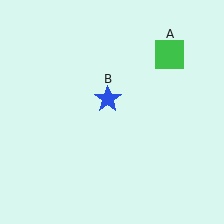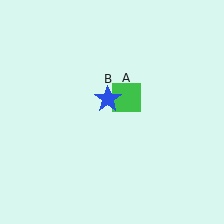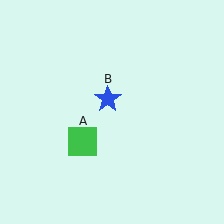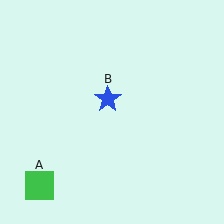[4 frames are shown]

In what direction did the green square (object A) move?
The green square (object A) moved down and to the left.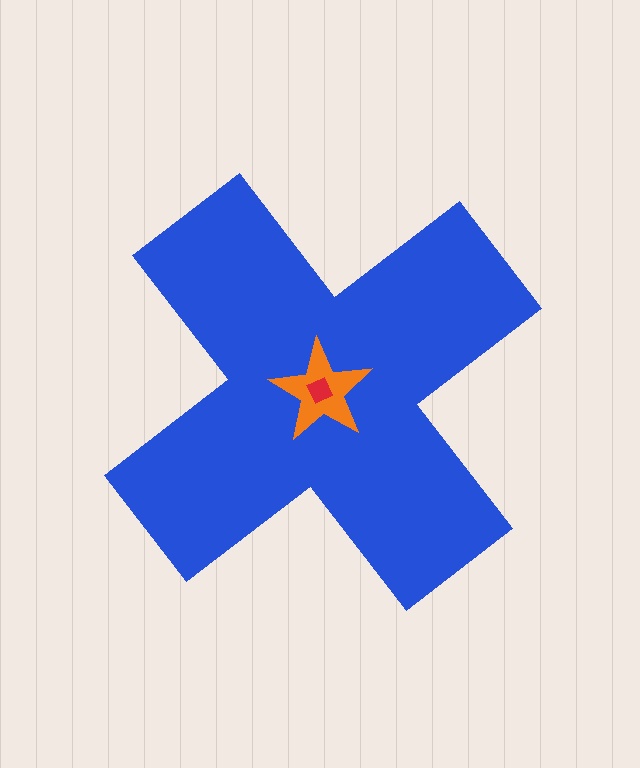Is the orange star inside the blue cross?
Yes.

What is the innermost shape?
The red diamond.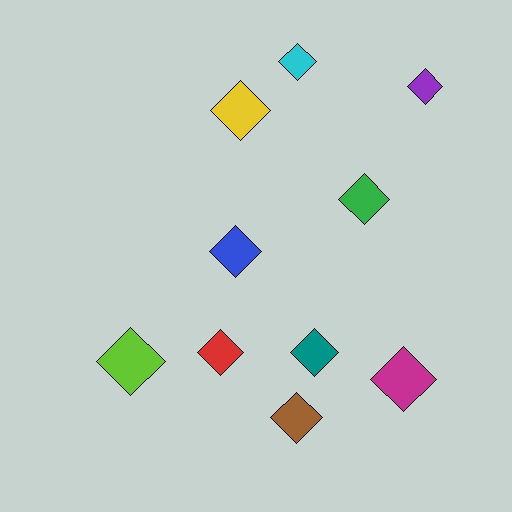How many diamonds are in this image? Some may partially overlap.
There are 10 diamonds.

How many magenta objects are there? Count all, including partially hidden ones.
There is 1 magenta object.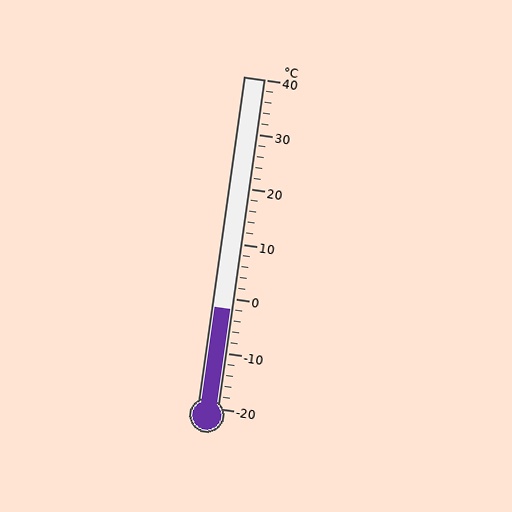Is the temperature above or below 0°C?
The temperature is below 0°C.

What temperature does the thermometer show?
The thermometer shows approximately -2°C.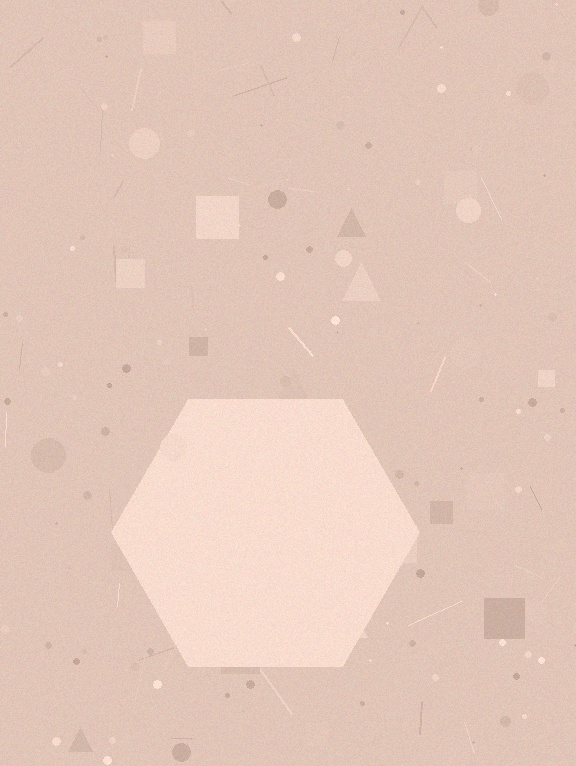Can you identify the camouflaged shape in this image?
The camouflaged shape is a hexagon.